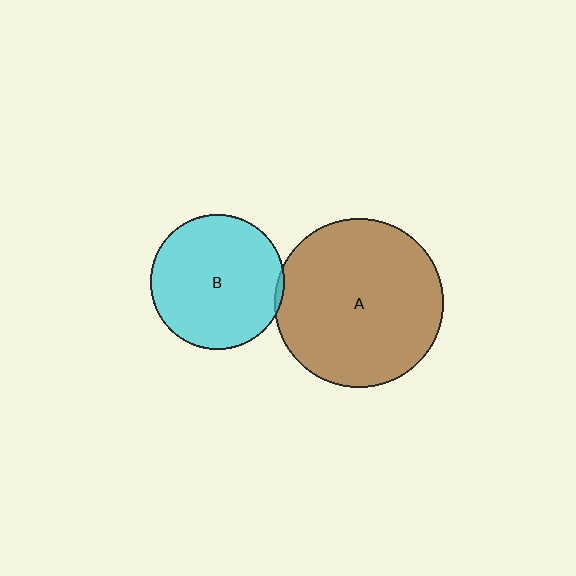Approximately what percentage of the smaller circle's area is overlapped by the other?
Approximately 5%.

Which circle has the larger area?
Circle A (brown).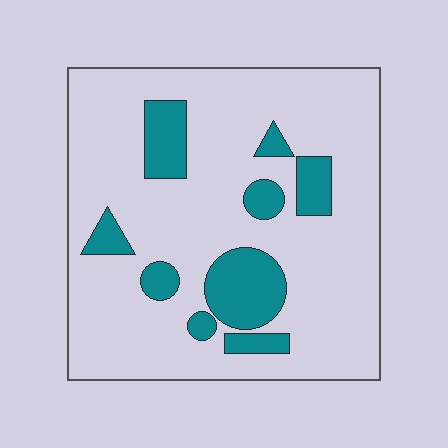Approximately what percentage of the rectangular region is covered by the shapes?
Approximately 20%.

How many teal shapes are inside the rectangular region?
9.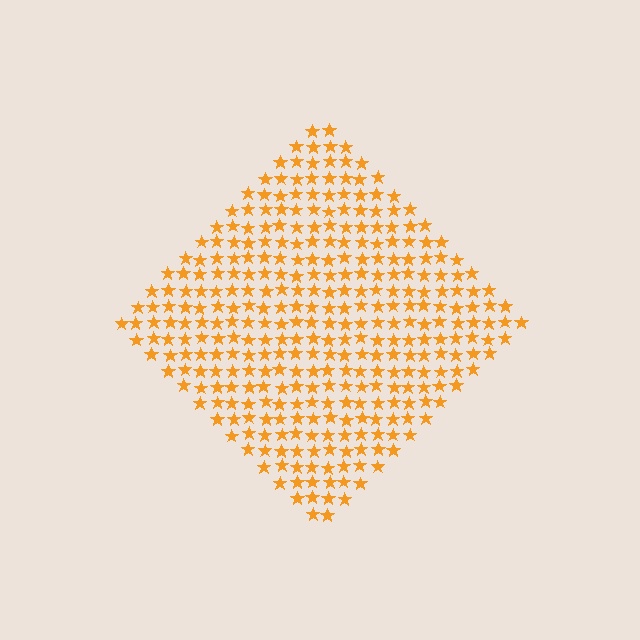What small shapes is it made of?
It is made of small stars.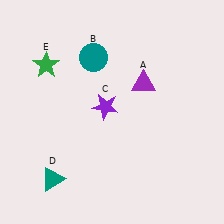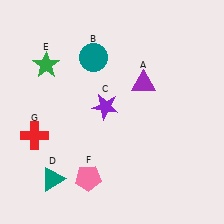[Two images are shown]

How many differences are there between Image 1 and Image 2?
There are 2 differences between the two images.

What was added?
A pink pentagon (F), a red cross (G) were added in Image 2.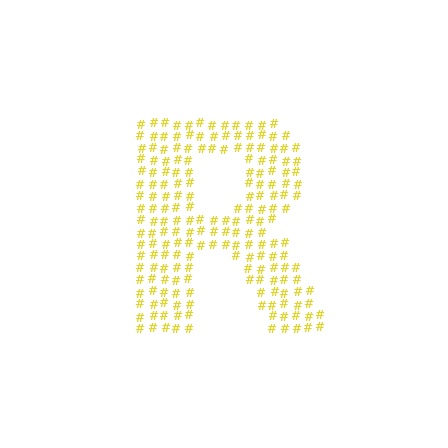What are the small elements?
The small elements are hash symbols.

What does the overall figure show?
The overall figure shows the letter R.